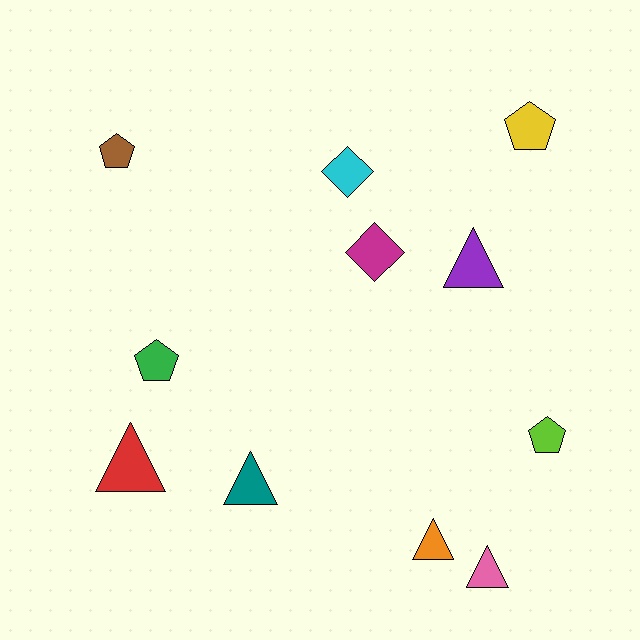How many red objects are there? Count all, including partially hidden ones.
There is 1 red object.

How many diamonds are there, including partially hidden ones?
There are 2 diamonds.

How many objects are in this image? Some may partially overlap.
There are 11 objects.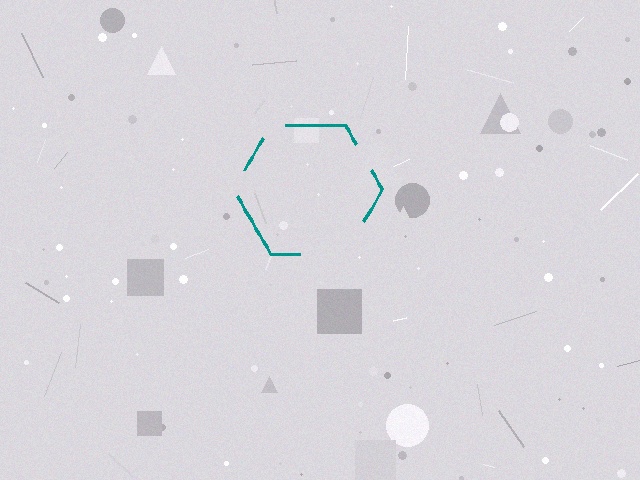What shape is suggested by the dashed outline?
The dashed outline suggests a hexagon.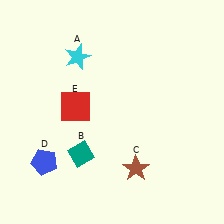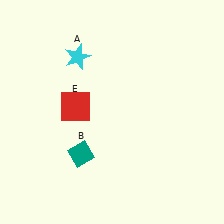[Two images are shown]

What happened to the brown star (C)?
The brown star (C) was removed in Image 2. It was in the bottom-right area of Image 1.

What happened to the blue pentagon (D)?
The blue pentagon (D) was removed in Image 2. It was in the bottom-left area of Image 1.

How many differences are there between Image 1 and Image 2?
There are 2 differences between the two images.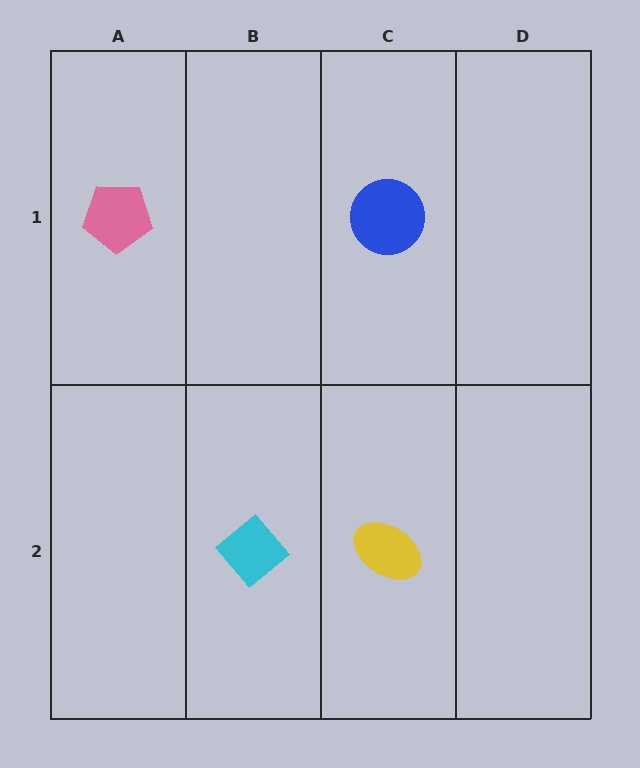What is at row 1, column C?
A blue circle.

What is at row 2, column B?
A cyan diamond.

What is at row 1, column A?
A pink pentagon.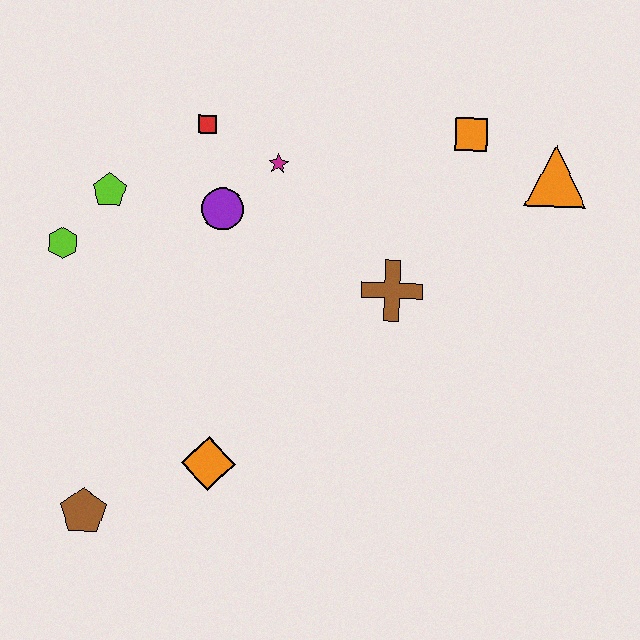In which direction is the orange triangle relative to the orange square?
The orange triangle is to the right of the orange square.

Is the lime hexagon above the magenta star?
No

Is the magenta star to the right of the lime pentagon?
Yes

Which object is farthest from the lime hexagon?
The orange triangle is farthest from the lime hexagon.